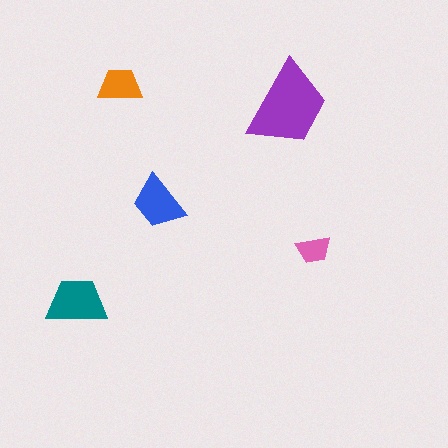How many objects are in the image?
There are 5 objects in the image.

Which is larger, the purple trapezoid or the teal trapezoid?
The purple one.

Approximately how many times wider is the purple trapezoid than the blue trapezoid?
About 1.5 times wider.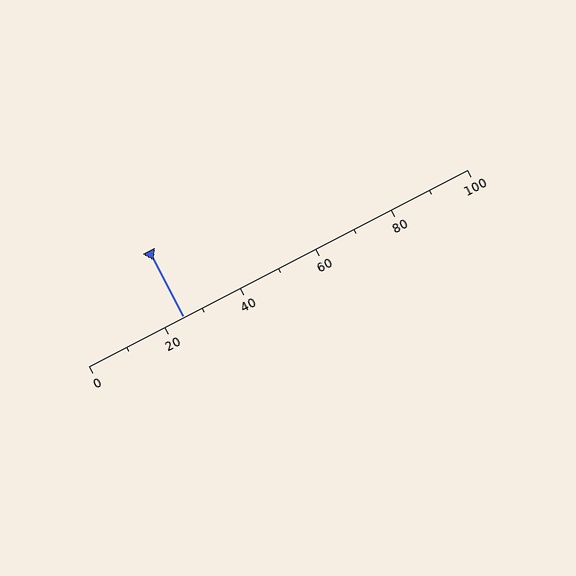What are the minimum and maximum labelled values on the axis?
The axis runs from 0 to 100.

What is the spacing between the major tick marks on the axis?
The major ticks are spaced 20 apart.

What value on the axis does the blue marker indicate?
The marker indicates approximately 25.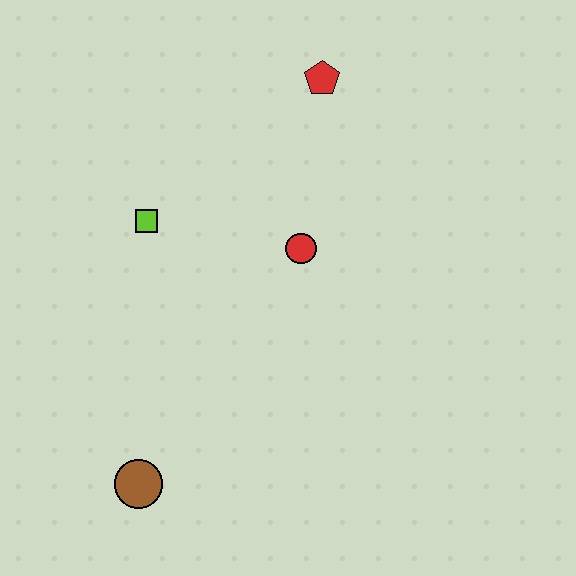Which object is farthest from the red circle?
The brown circle is farthest from the red circle.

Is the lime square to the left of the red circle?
Yes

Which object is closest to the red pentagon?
The red circle is closest to the red pentagon.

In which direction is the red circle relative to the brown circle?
The red circle is above the brown circle.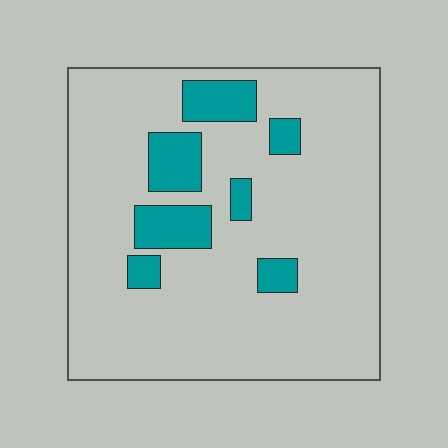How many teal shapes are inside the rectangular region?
7.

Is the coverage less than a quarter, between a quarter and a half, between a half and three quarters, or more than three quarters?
Less than a quarter.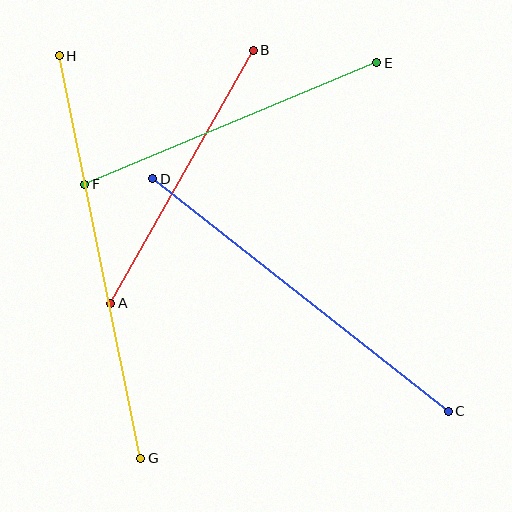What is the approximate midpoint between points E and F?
The midpoint is at approximately (231, 123) pixels.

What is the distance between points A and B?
The distance is approximately 290 pixels.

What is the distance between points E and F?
The distance is approximately 316 pixels.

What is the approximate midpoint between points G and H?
The midpoint is at approximately (100, 257) pixels.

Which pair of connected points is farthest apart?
Points G and H are farthest apart.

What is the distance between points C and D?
The distance is approximately 376 pixels.